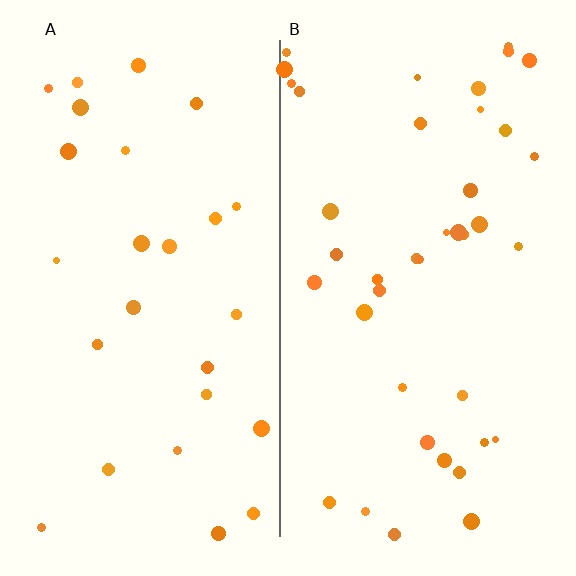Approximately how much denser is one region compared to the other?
Approximately 1.5× — region B over region A.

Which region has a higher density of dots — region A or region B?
B (the right).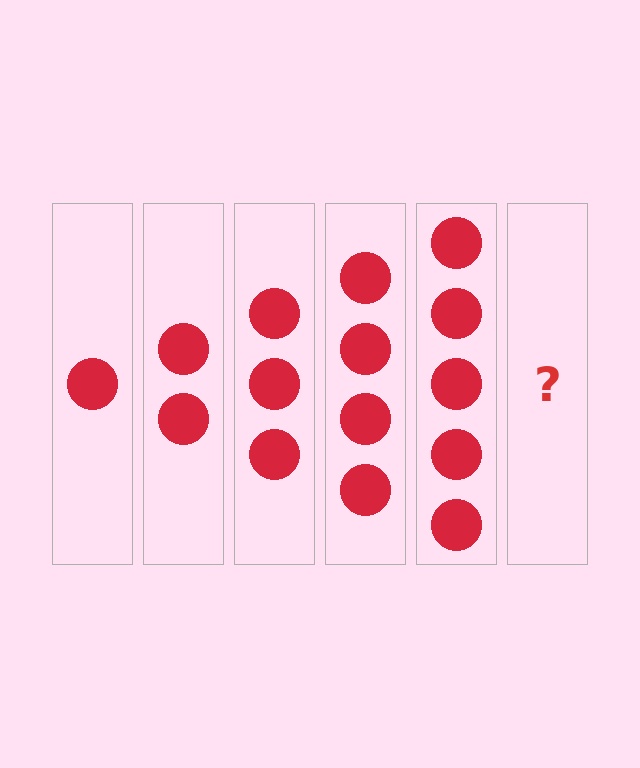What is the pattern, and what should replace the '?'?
The pattern is that each step adds one more circle. The '?' should be 6 circles.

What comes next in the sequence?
The next element should be 6 circles.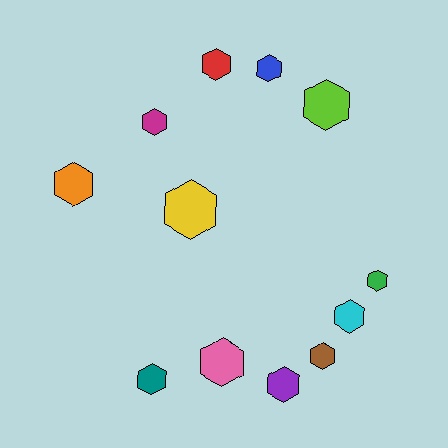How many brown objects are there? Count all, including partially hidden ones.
There is 1 brown object.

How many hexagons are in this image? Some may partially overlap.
There are 12 hexagons.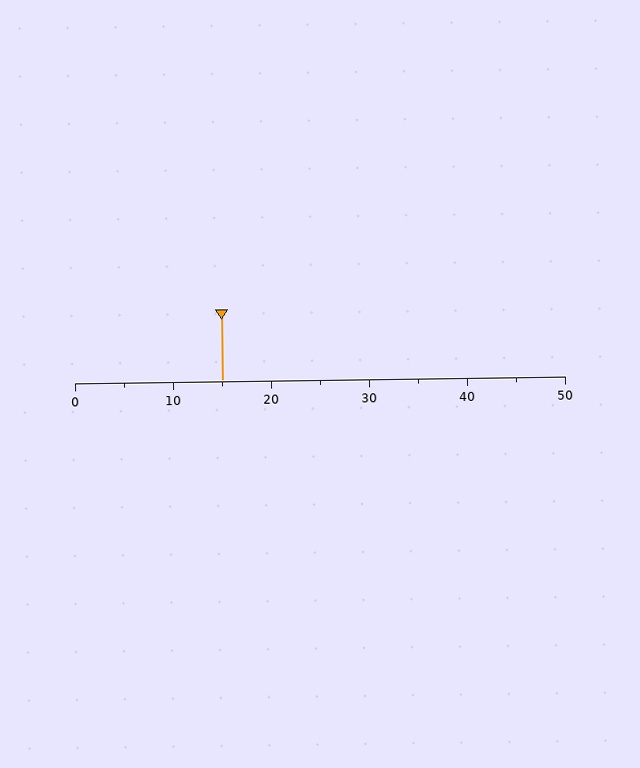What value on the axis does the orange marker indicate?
The marker indicates approximately 15.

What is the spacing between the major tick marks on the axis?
The major ticks are spaced 10 apart.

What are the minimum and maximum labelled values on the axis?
The axis runs from 0 to 50.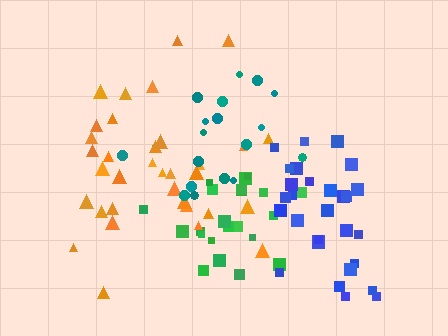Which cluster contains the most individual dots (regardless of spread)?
Orange (34).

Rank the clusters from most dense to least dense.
green, orange, blue, teal.